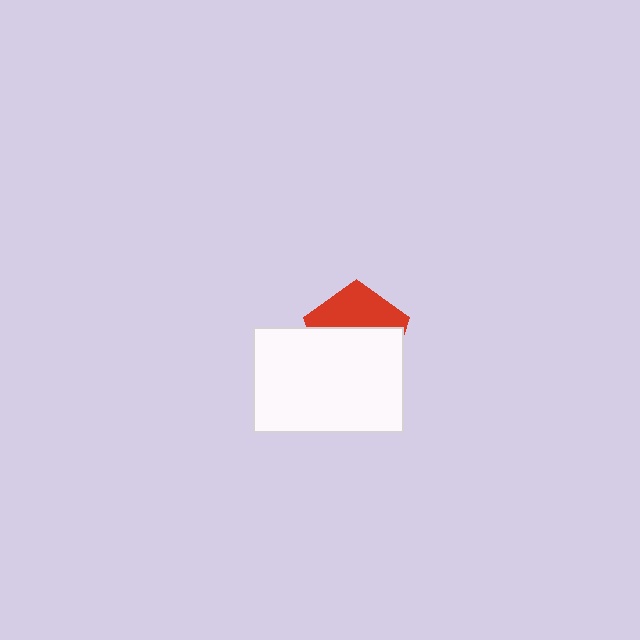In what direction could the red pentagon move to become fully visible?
The red pentagon could move up. That would shift it out from behind the white rectangle entirely.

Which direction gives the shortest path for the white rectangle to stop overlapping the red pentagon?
Moving down gives the shortest separation.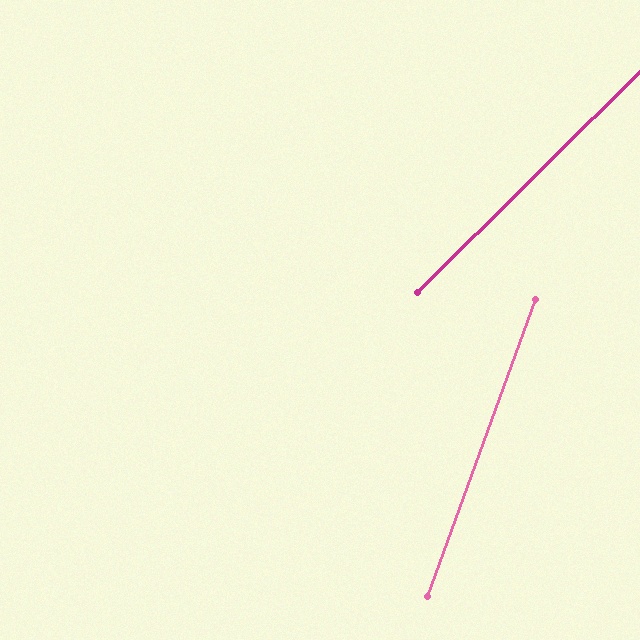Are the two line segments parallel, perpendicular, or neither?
Neither parallel nor perpendicular — they differ by about 25°.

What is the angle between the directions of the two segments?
Approximately 25 degrees.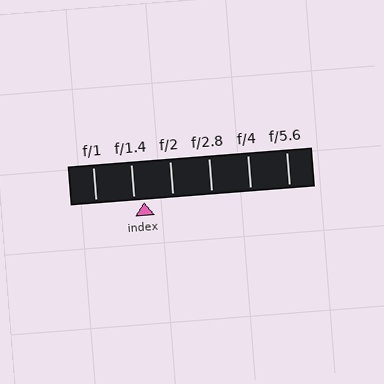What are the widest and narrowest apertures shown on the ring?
The widest aperture shown is f/1 and the narrowest is f/5.6.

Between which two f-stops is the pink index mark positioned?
The index mark is between f/1.4 and f/2.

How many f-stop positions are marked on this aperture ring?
There are 6 f-stop positions marked.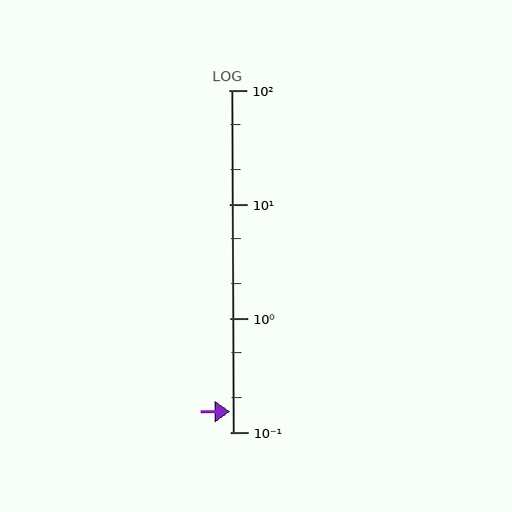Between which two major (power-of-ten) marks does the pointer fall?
The pointer is between 0.1 and 1.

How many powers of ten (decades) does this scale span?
The scale spans 3 decades, from 0.1 to 100.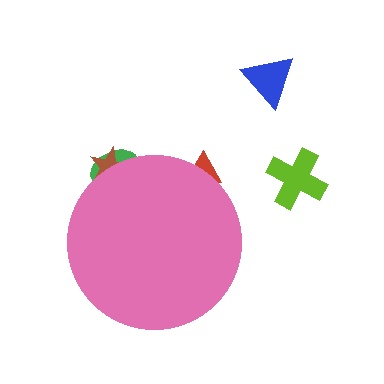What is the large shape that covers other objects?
A pink circle.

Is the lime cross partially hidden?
No, the lime cross is fully visible.